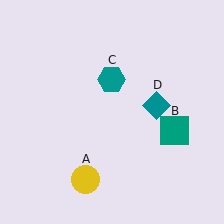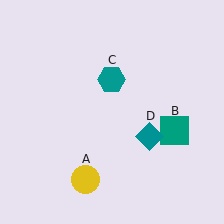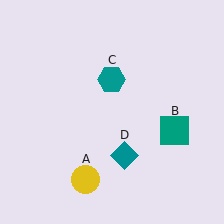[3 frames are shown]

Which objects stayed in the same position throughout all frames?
Yellow circle (object A) and teal square (object B) and teal hexagon (object C) remained stationary.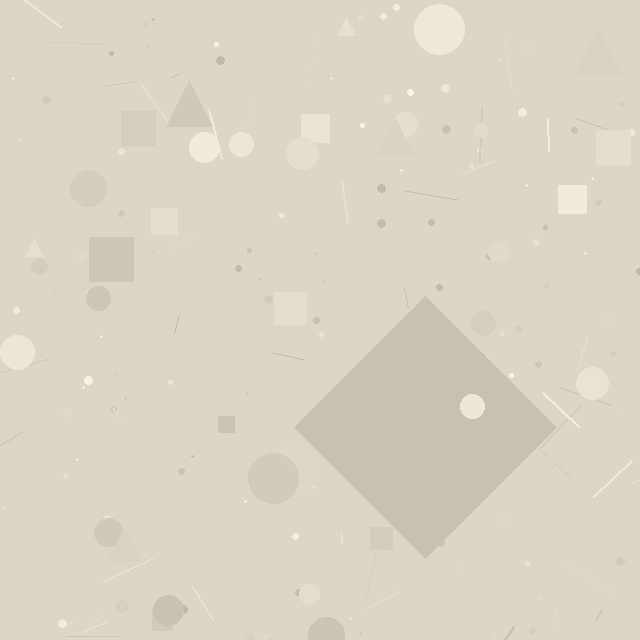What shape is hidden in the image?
A diamond is hidden in the image.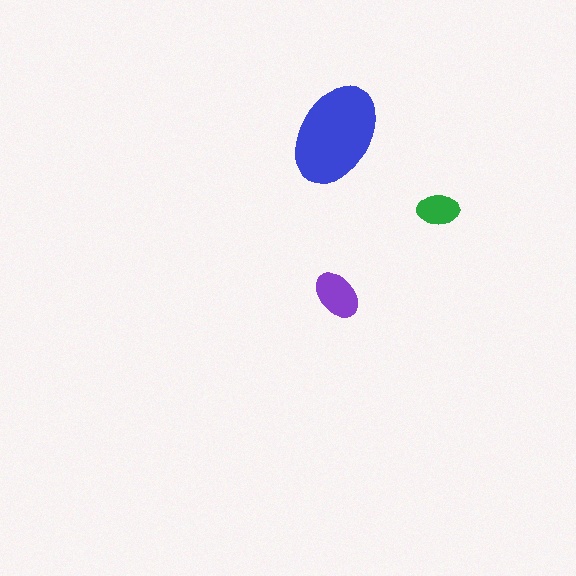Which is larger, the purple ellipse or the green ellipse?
The purple one.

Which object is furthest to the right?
The green ellipse is rightmost.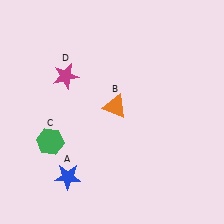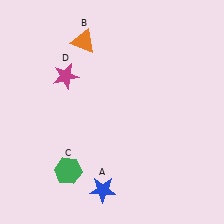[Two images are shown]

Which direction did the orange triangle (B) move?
The orange triangle (B) moved up.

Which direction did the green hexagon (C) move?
The green hexagon (C) moved down.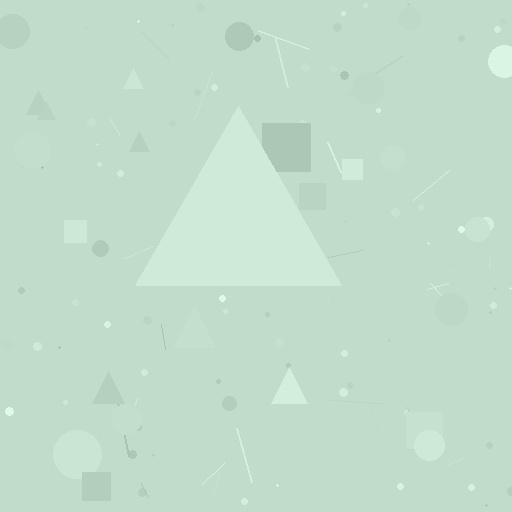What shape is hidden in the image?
A triangle is hidden in the image.